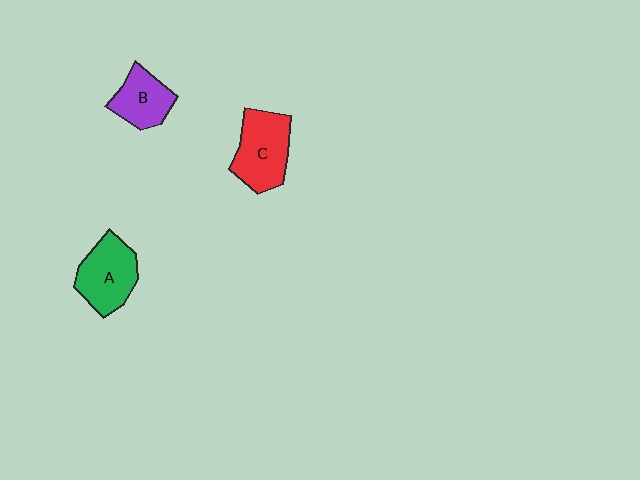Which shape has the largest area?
Shape C (red).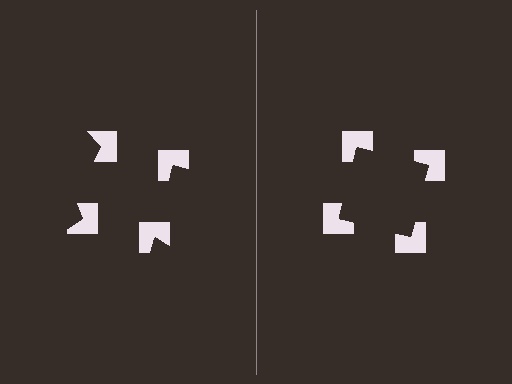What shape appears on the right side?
An illusory square.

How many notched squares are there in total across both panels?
8 — 4 on each side.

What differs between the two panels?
The notched squares are positioned identically on both sides; only the wedge orientations differ. On the right they align to a square; on the left they are misaligned.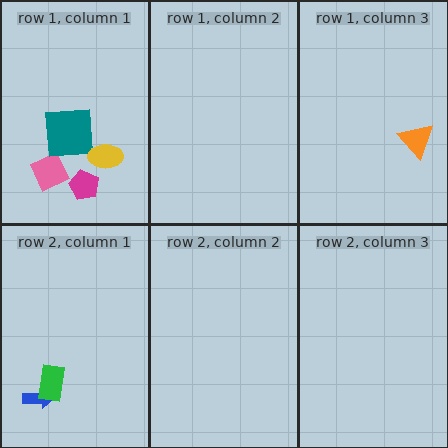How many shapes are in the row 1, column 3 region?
1.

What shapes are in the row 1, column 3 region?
The orange triangle.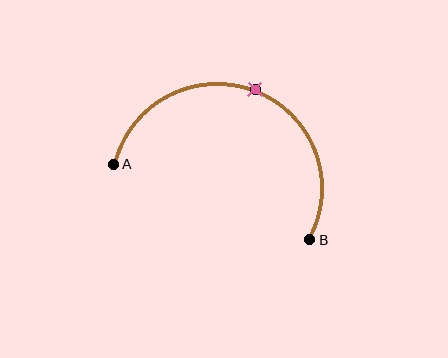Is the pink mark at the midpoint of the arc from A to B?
Yes. The pink mark lies on the arc at equal arc-length from both A and B — it is the arc midpoint.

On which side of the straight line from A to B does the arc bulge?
The arc bulges above the straight line connecting A and B.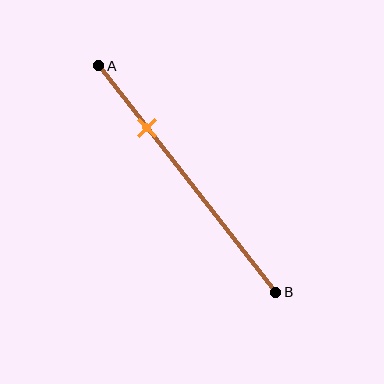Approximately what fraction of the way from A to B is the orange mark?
The orange mark is approximately 25% of the way from A to B.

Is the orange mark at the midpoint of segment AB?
No, the mark is at about 25% from A, not at the 50% midpoint.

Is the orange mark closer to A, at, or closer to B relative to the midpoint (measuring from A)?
The orange mark is closer to point A than the midpoint of segment AB.